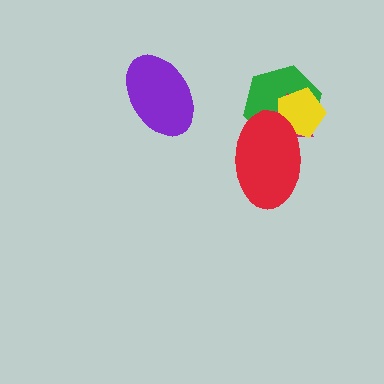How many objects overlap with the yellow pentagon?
3 objects overlap with the yellow pentagon.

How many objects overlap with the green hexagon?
3 objects overlap with the green hexagon.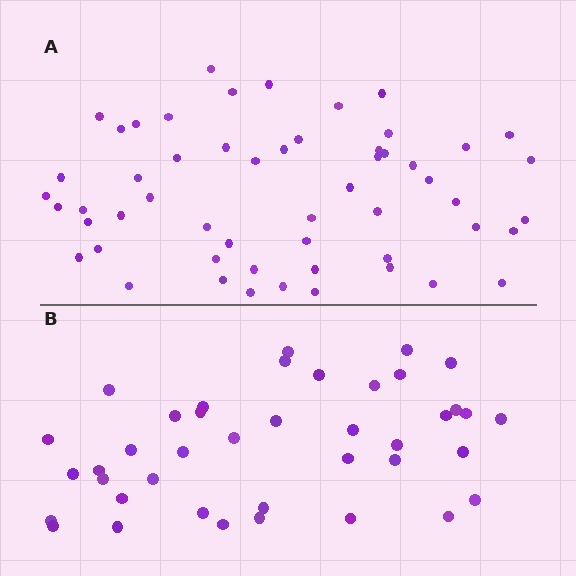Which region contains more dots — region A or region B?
Region A (the top region) has more dots.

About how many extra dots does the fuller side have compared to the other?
Region A has approximately 15 more dots than region B.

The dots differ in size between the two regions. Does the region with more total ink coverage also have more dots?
No. Region B has more total ink coverage because its dots are larger, but region A actually contains more individual dots. Total area can be misleading — the number of items is what matters here.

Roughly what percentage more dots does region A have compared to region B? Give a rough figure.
About 40% more.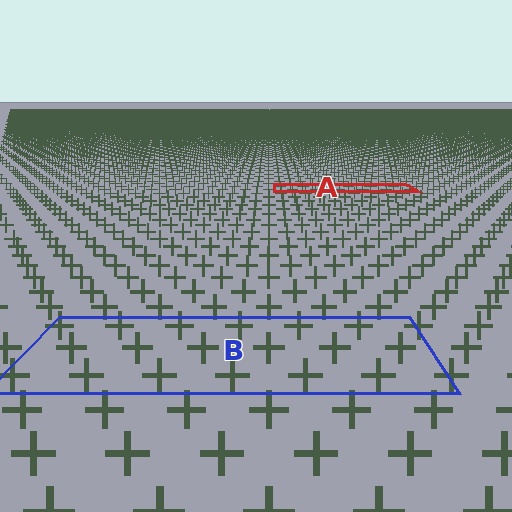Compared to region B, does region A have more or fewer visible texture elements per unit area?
Region A has more texture elements per unit area — they are packed more densely because it is farther away.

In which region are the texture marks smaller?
The texture marks are smaller in region A, because it is farther away.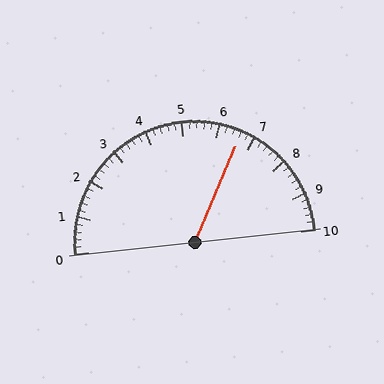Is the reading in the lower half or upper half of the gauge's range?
The reading is in the upper half of the range (0 to 10).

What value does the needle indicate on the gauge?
The needle indicates approximately 6.6.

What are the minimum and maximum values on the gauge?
The gauge ranges from 0 to 10.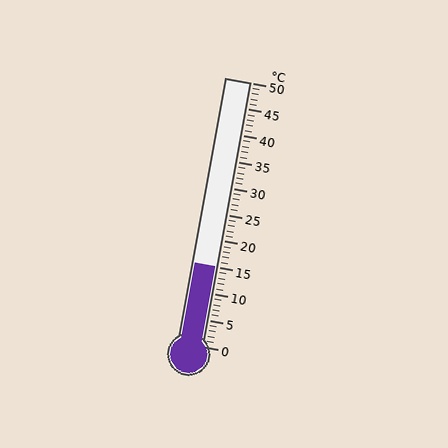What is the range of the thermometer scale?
The thermometer scale ranges from 0°C to 50°C.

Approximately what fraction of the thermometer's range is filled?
The thermometer is filled to approximately 30% of its range.